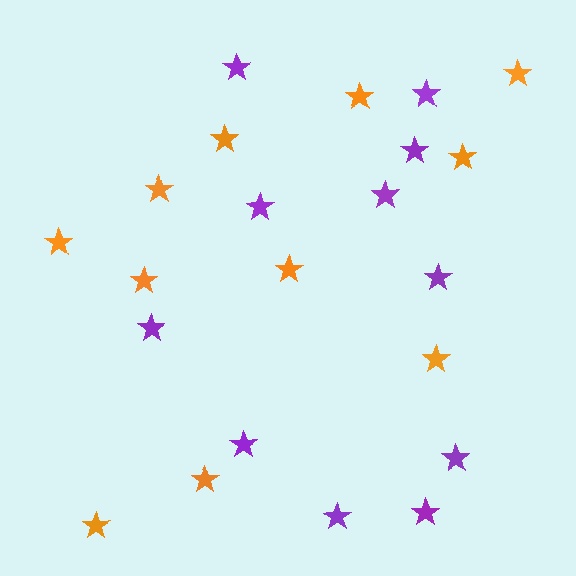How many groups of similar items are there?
There are 2 groups: one group of purple stars (11) and one group of orange stars (11).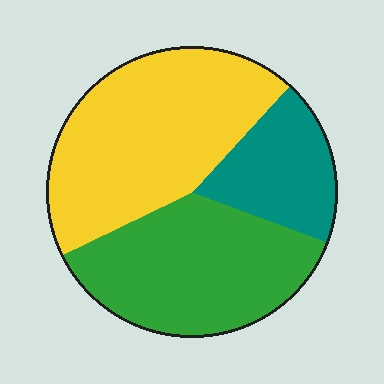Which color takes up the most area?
Yellow, at roughly 45%.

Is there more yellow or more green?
Yellow.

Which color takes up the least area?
Teal, at roughly 20%.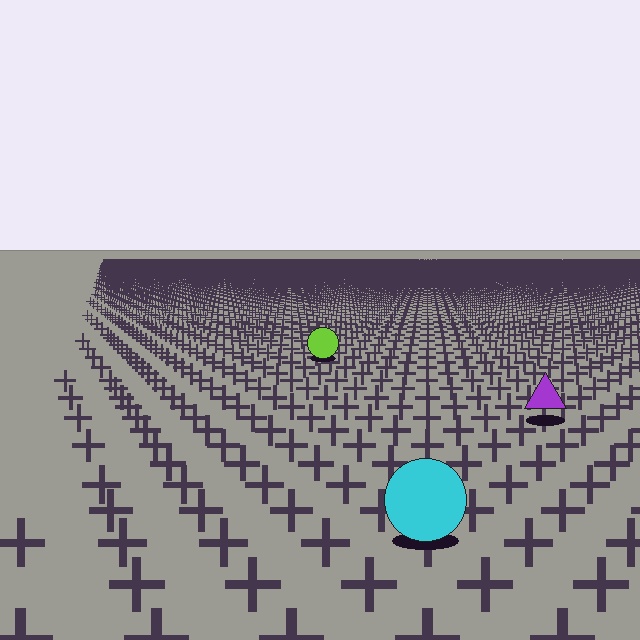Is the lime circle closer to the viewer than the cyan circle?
No. The cyan circle is closer — you can tell from the texture gradient: the ground texture is coarser near it.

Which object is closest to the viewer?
The cyan circle is closest. The texture marks near it are larger and more spread out.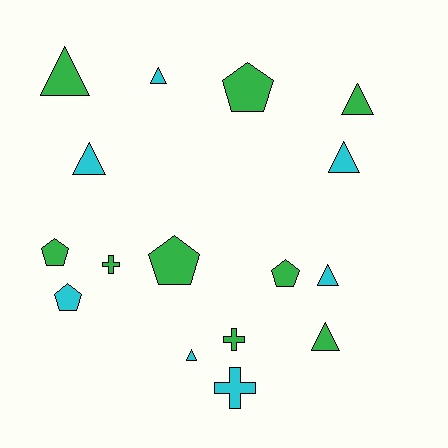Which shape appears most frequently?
Triangle, with 8 objects.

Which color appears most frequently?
Green, with 9 objects.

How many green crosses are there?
There are 2 green crosses.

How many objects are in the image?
There are 16 objects.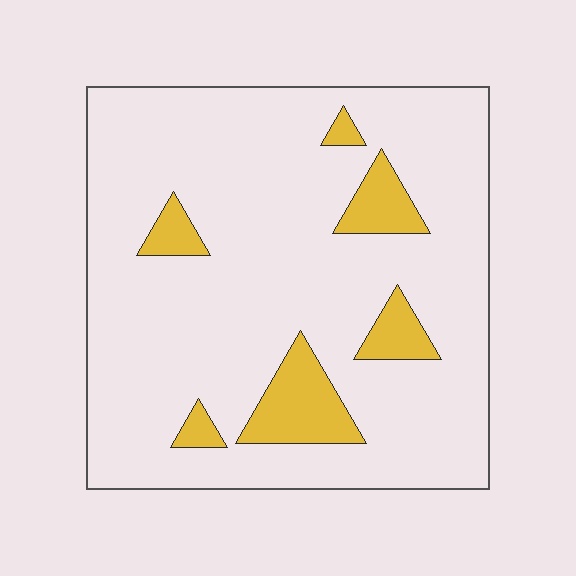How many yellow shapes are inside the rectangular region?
6.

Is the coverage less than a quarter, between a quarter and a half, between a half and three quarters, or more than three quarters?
Less than a quarter.